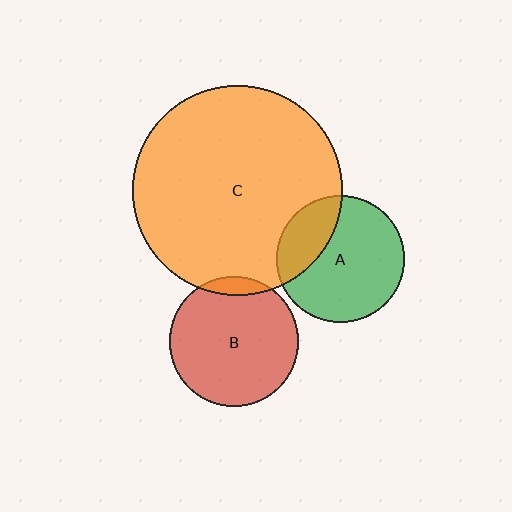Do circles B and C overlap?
Yes.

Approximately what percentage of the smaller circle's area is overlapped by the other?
Approximately 5%.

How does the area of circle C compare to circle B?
Approximately 2.6 times.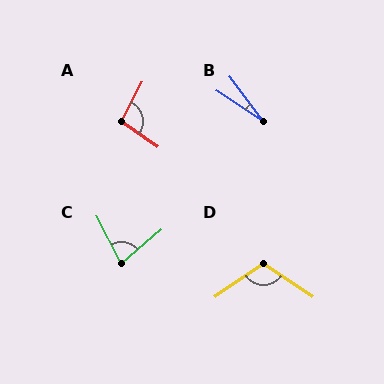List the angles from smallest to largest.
B (19°), C (77°), A (98°), D (111°).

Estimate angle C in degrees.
Approximately 77 degrees.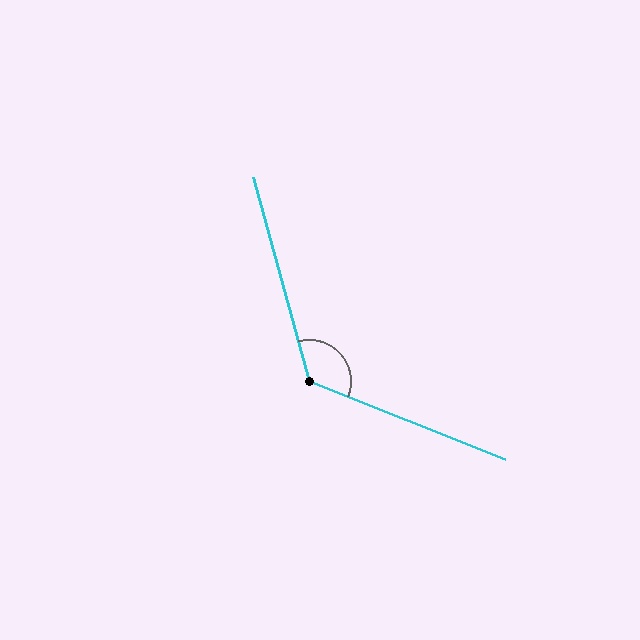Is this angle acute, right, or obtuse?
It is obtuse.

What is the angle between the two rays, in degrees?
Approximately 127 degrees.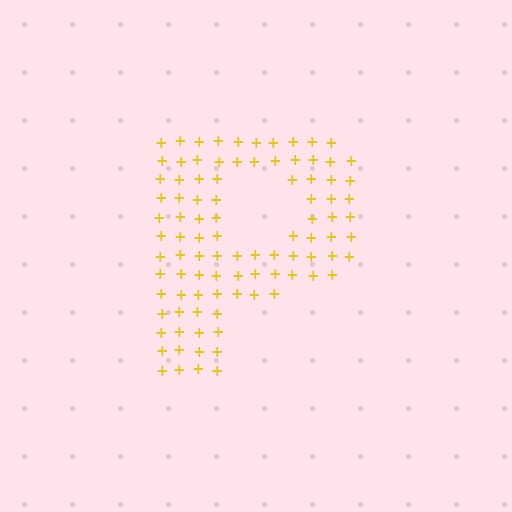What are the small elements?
The small elements are plus signs.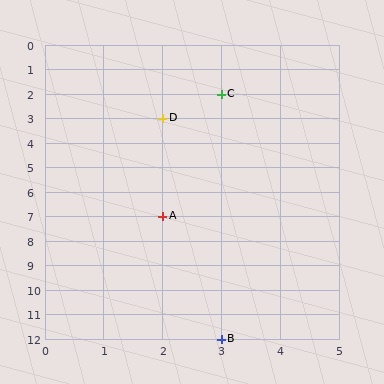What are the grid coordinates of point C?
Point C is at grid coordinates (3, 2).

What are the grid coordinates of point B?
Point B is at grid coordinates (3, 12).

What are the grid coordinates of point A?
Point A is at grid coordinates (2, 7).